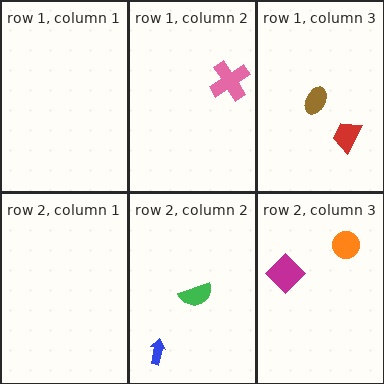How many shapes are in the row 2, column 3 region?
2.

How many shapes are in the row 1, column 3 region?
2.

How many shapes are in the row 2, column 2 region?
2.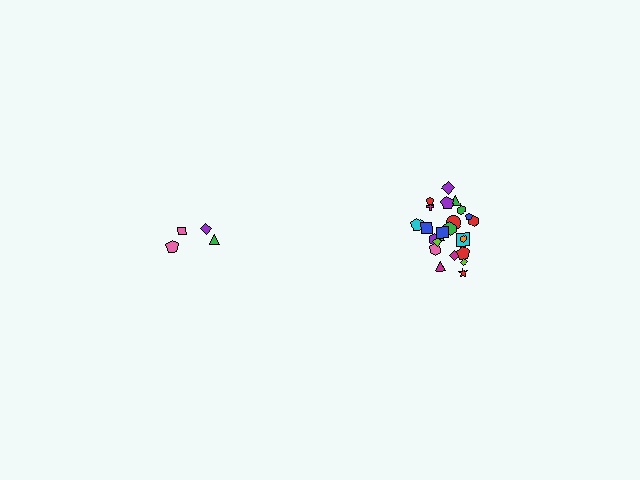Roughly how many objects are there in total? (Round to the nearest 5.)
Roughly 30 objects in total.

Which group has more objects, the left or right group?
The right group.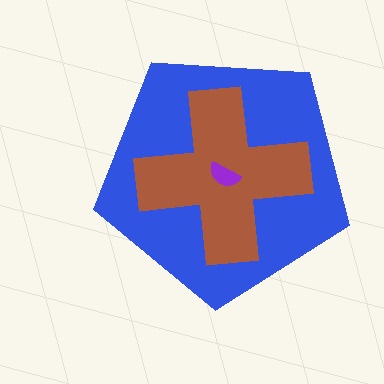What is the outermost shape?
The blue pentagon.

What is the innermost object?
The purple semicircle.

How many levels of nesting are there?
3.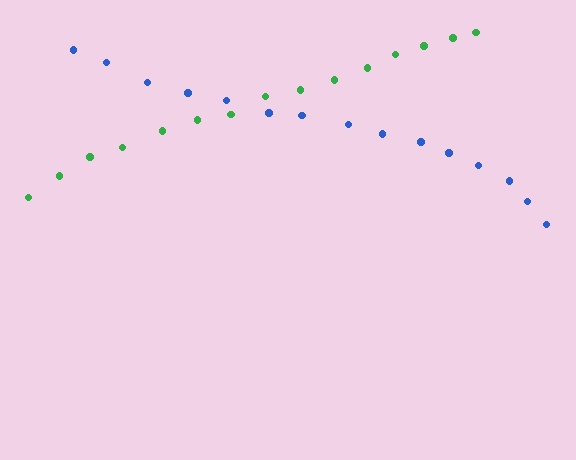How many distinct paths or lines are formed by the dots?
There are 2 distinct paths.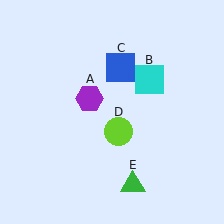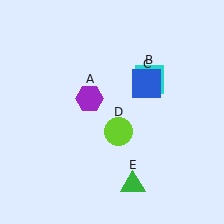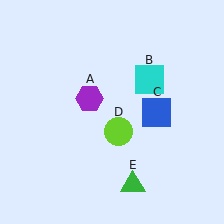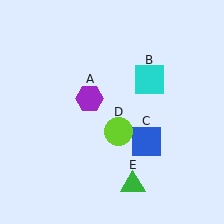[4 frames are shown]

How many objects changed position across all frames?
1 object changed position: blue square (object C).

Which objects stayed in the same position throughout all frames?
Purple hexagon (object A) and cyan square (object B) and lime circle (object D) and green triangle (object E) remained stationary.